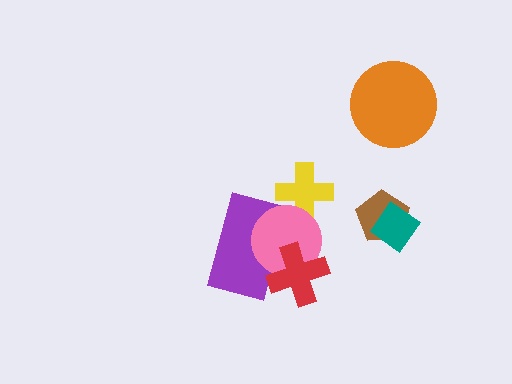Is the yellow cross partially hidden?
Yes, it is partially covered by another shape.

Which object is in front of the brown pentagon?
The teal diamond is in front of the brown pentagon.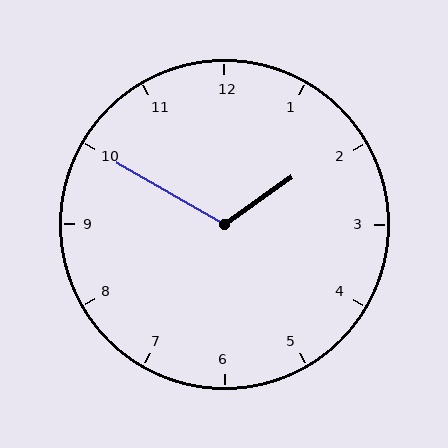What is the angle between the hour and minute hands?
Approximately 115 degrees.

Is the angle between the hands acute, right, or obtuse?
It is obtuse.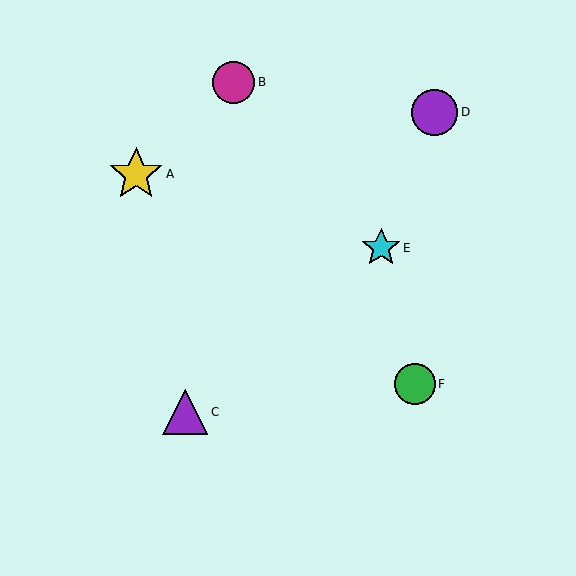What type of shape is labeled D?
Shape D is a purple circle.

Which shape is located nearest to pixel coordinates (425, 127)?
The purple circle (labeled D) at (434, 112) is nearest to that location.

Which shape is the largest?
The yellow star (labeled A) is the largest.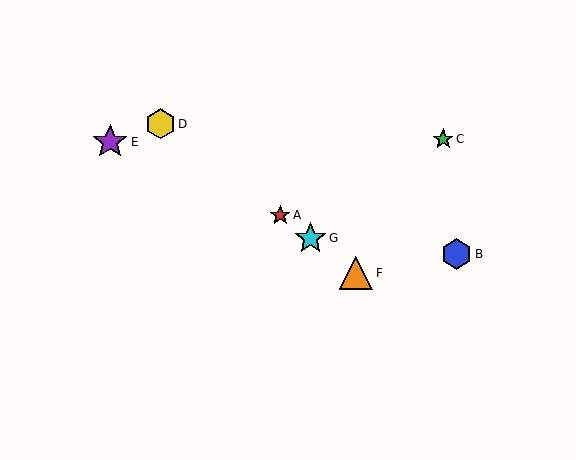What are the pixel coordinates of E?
Object E is at (110, 142).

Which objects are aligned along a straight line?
Objects A, D, F, G are aligned along a straight line.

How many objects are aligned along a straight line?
4 objects (A, D, F, G) are aligned along a straight line.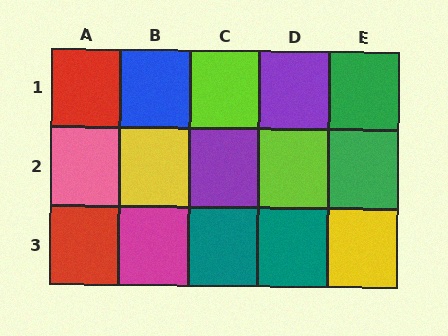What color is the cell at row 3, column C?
Teal.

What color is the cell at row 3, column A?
Red.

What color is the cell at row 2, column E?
Green.